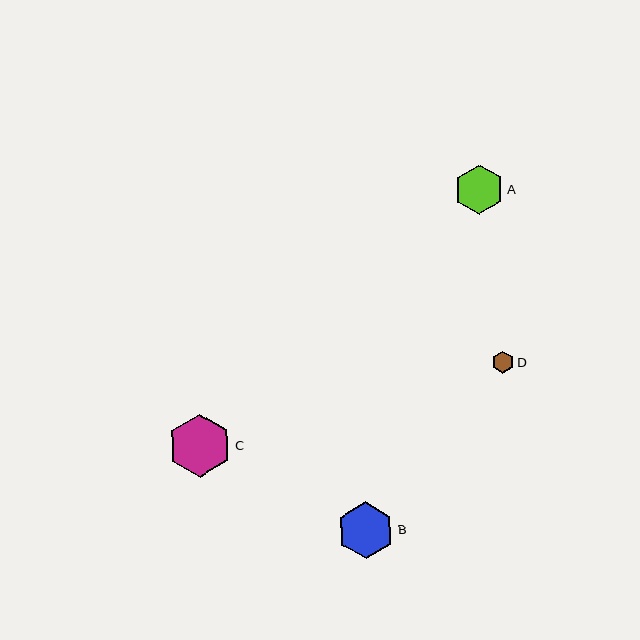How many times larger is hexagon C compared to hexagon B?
Hexagon C is approximately 1.1 times the size of hexagon B.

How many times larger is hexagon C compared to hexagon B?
Hexagon C is approximately 1.1 times the size of hexagon B.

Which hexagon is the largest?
Hexagon C is the largest with a size of approximately 63 pixels.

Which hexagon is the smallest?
Hexagon D is the smallest with a size of approximately 22 pixels.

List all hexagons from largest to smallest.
From largest to smallest: C, B, A, D.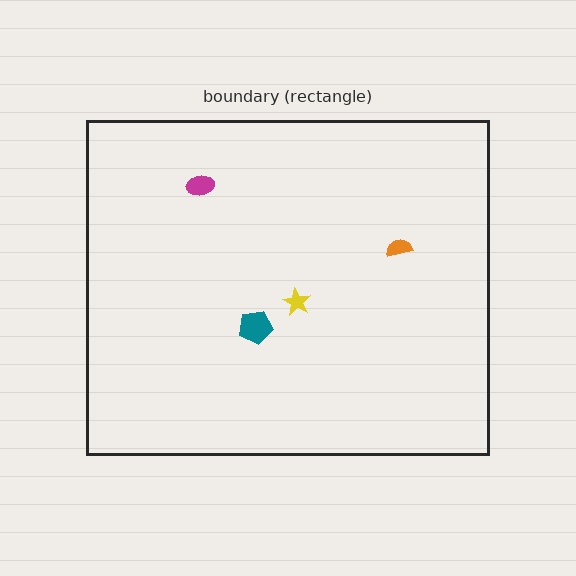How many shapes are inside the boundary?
4 inside, 0 outside.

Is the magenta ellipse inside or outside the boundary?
Inside.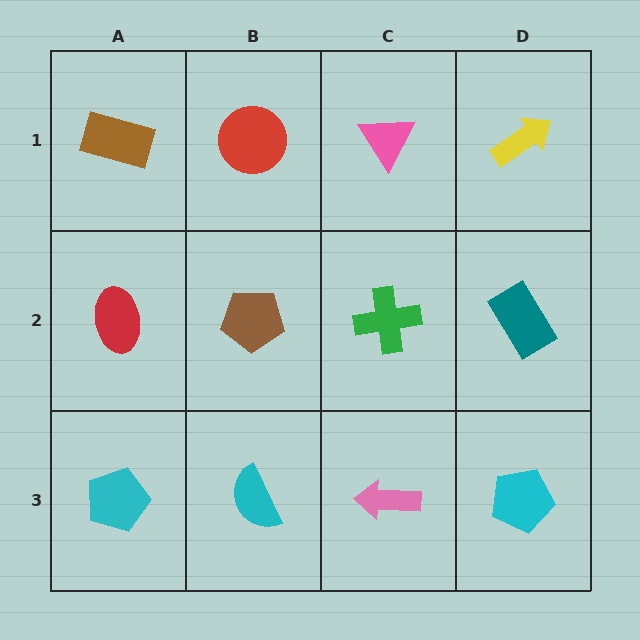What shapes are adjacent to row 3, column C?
A green cross (row 2, column C), a cyan semicircle (row 3, column B), a cyan pentagon (row 3, column D).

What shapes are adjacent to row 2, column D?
A yellow arrow (row 1, column D), a cyan pentagon (row 3, column D), a green cross (row 2, column C).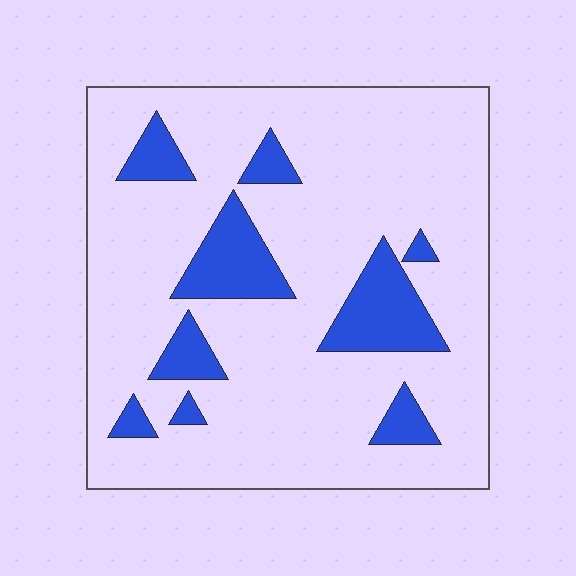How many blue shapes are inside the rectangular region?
9.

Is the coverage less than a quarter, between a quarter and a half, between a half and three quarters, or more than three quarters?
Less than a quarter.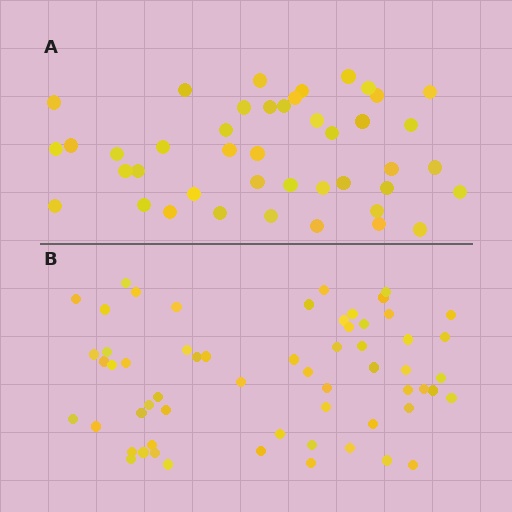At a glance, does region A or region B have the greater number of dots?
Region B (the bottom region) has more dots.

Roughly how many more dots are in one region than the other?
Region B has approximately 15 more dots than region A.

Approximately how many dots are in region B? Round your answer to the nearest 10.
About 60 dots.